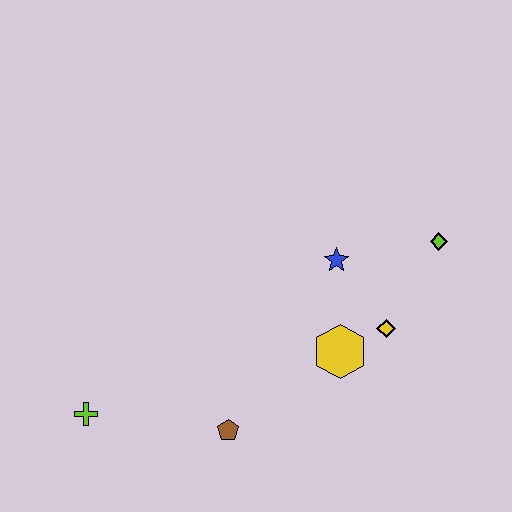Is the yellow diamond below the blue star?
Yes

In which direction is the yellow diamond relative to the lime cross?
The yellow diamond is to the right of the lime cross.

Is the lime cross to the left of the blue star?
Yes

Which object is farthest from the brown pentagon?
The lime diamond is farthest from the brown pentagon.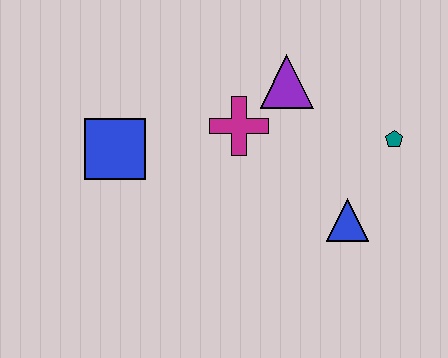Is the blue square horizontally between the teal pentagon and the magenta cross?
No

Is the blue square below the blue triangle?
No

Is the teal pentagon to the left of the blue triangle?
No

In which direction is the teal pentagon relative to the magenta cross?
The teal pentagon is to the right of the magenta cross.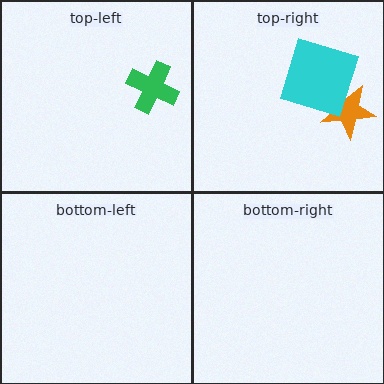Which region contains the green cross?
The top-left region.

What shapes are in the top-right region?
The orange star, the cyan square.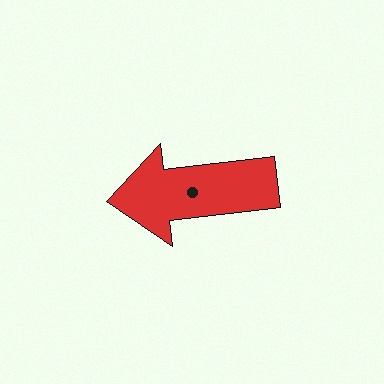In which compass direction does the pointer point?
West.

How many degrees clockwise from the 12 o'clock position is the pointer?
Approximately 264 degrees.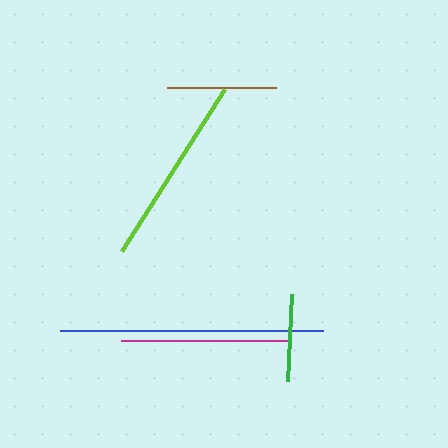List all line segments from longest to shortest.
From longest to shortest: blue, lime, magenta, brown, green.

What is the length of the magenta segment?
The magenta segment is approximately 165 pixels long.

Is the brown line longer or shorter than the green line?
The brown line is longer than the green line.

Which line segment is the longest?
The blue line is the longest at approximately 262 pixels.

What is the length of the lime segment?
The lime segment is approximately 192 pixels long.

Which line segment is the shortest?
The green line is the shortest at approximately 87 pixels.